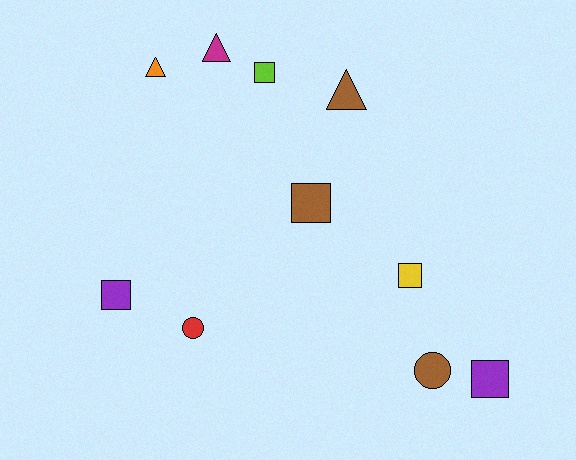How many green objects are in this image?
There are no green objects.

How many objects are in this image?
There are 10 objects.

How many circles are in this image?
There are 2 circles.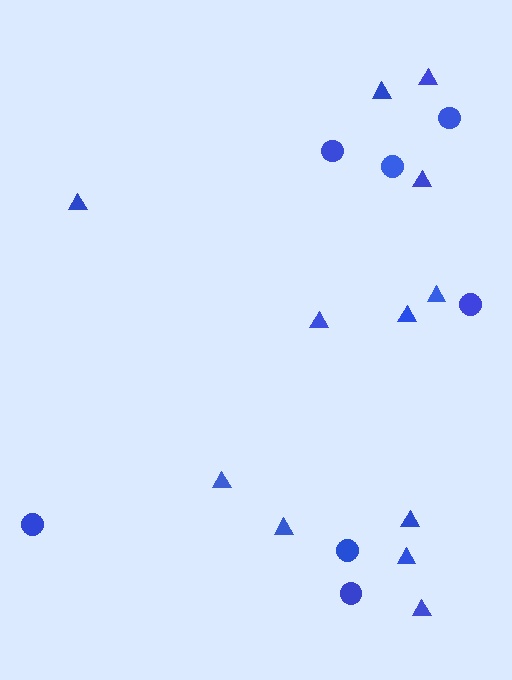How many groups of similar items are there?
There are 2 groups: one group of triangles (12) and one group of circles (7).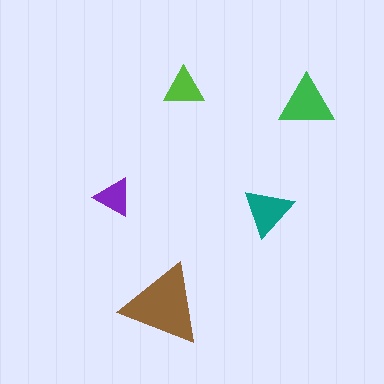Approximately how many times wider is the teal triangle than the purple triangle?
About 1.5 times wider.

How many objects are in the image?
There are 5 objects in the image.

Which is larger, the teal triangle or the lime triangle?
The teal one.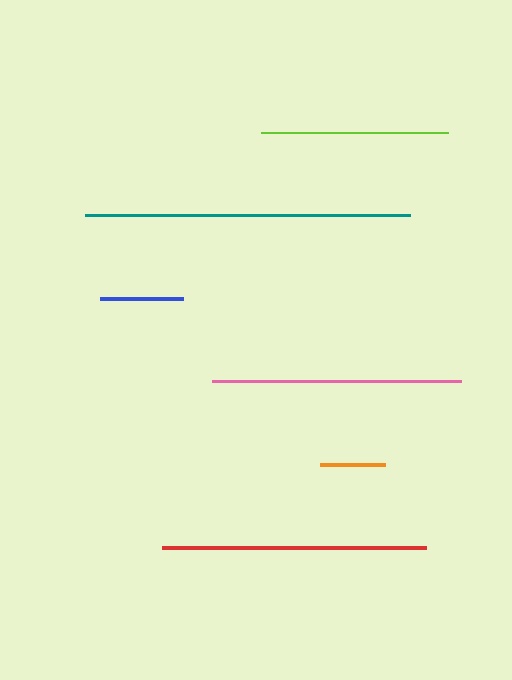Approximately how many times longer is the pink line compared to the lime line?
The pink line is approximately 1.3 times the length of the lime line.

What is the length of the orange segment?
The orange segment is approximately 66 pixels long.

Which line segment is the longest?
The teal line is the longest at approximately 325 pixels.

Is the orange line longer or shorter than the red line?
The red line is longer than the orange line.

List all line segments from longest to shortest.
From longest to shortest: teal, red, pink, lime, blue, orange.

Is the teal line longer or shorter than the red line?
The teal line is longer than the red line.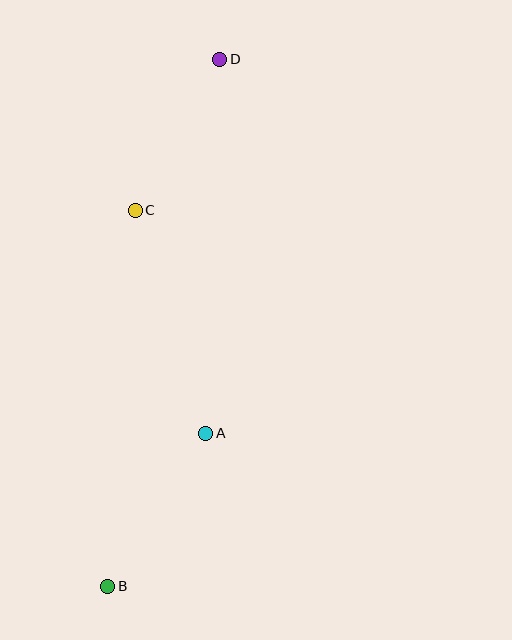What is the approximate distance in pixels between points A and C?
The distance between A and C is approximately 234 pixels.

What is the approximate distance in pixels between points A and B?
The distance between A and B is approximately 182 pixels.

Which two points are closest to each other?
Points C and D are closest to each other.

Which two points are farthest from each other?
Points B and D are farthest from each other.